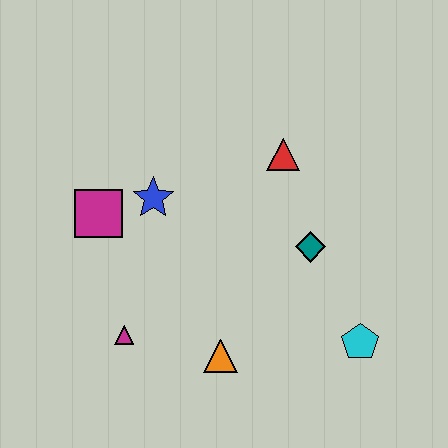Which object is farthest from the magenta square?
The cyan pentagon is farthest from the magenta square.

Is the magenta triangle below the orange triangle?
No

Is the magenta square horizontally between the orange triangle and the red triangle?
No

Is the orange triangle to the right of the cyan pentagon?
No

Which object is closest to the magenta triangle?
The orange triangle is closest to the magenta triangle.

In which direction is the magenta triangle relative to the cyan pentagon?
The magenta triangle is to the left of the cyan pentagon.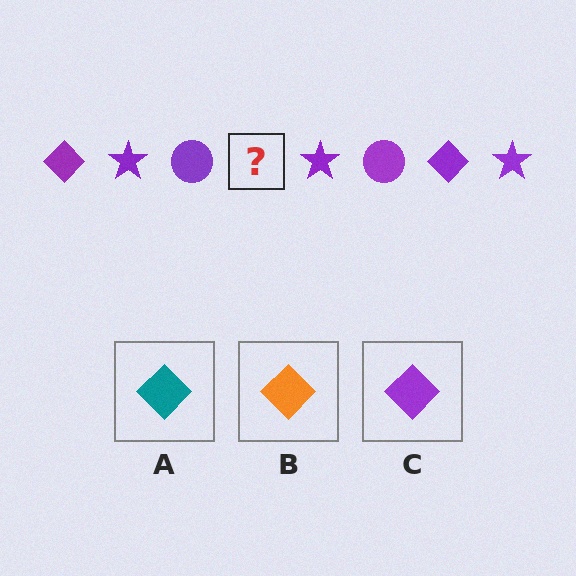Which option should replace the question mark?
Option C.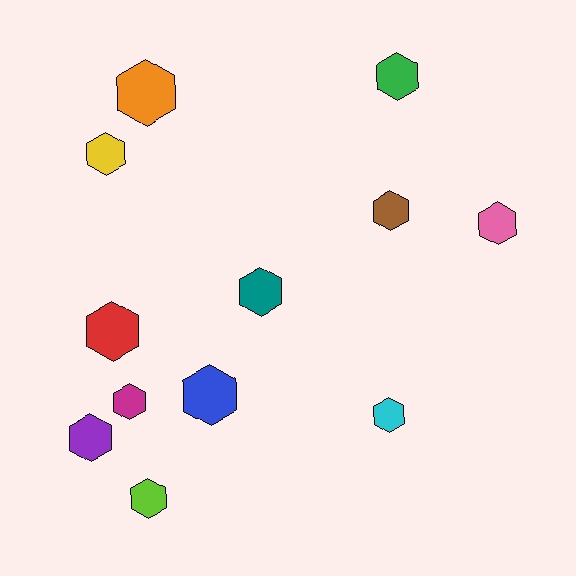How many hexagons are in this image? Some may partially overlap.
There are 12 hexagons.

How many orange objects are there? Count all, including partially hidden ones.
There is 1 orange object.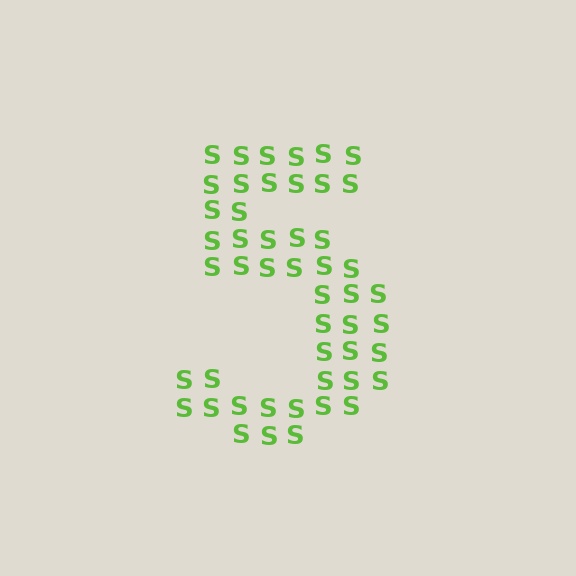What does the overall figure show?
The overall figure shows the digit 5.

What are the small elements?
The small elements are letter S's.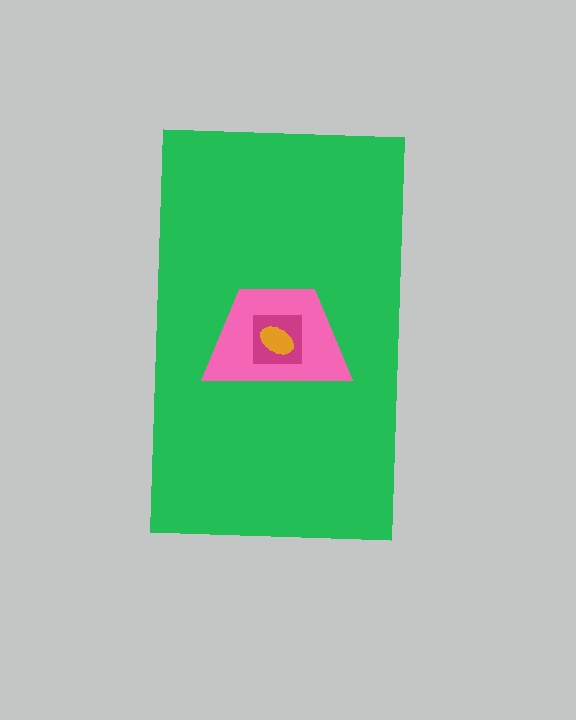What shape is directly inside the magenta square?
The orange ellipse.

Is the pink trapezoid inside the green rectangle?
Yes.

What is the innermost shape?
The orange ellipse.